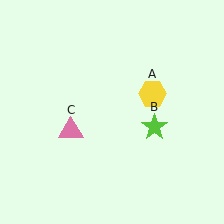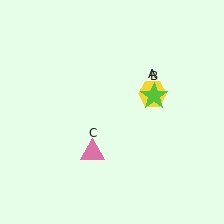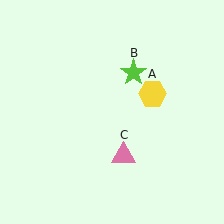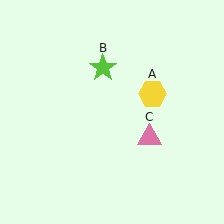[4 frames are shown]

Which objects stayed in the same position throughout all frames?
Yellow hexagon (object A) remained stationary.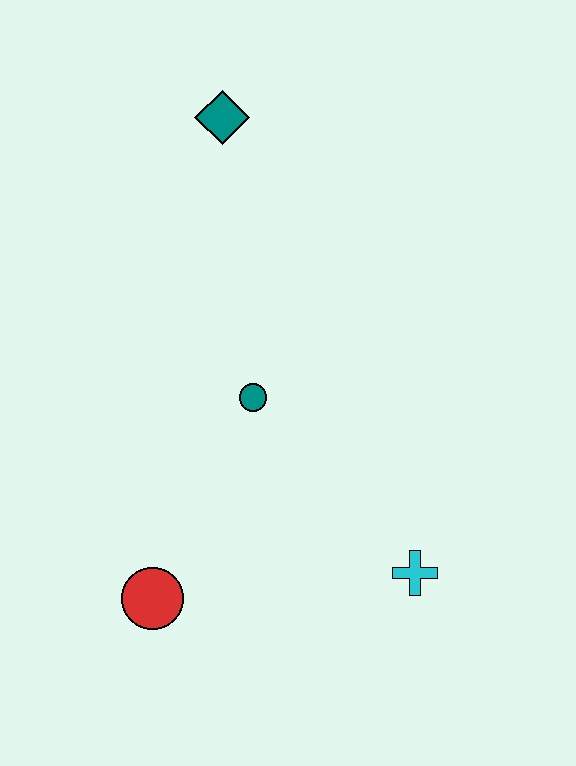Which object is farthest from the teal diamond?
The cyan cross is farthest from the teal diamond.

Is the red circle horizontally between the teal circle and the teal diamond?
No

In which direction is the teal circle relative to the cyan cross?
The teal circle is above the cyan cross.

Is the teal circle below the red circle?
No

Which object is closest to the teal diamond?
The teal circle is closest to the teal diamond.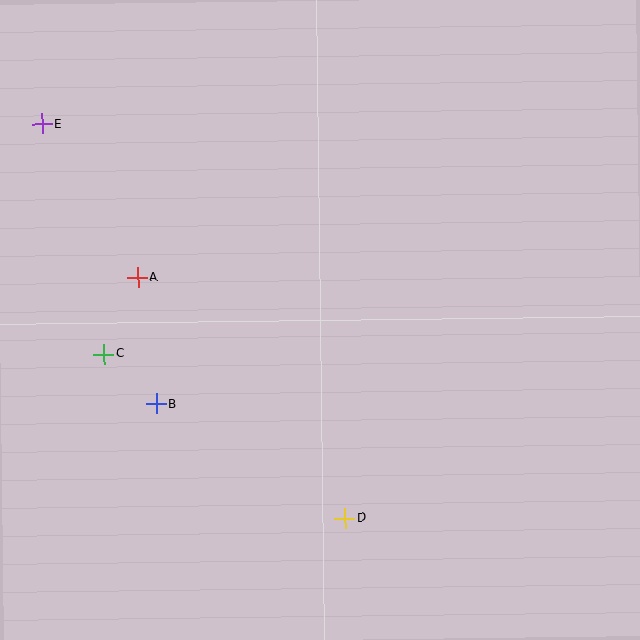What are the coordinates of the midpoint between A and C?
The midpoint between A and C is at (121, 316).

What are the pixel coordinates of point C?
Point C is at (104, 354).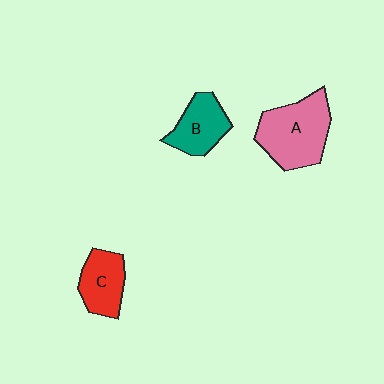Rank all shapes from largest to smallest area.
From largest to smallest: A (pink), B (teal), C (red).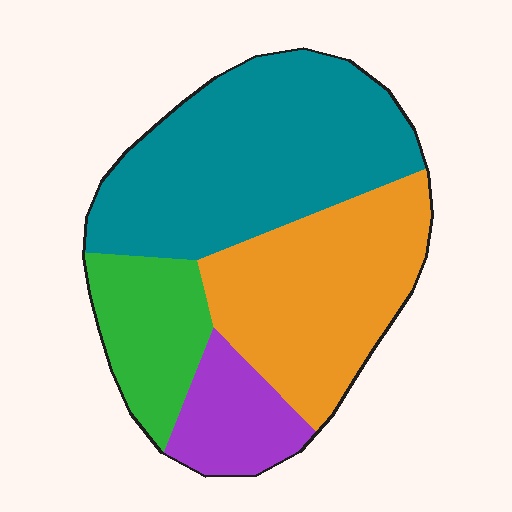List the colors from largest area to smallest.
From largest to smallest: teal, orange, green, purple.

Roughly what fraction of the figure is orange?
Orange covers about 30% of the figure.